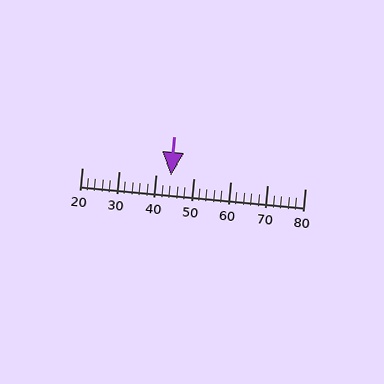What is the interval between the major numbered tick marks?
The major tick marks are spaced 10 units apart.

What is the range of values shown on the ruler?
The ruler shows values from 20 to 80.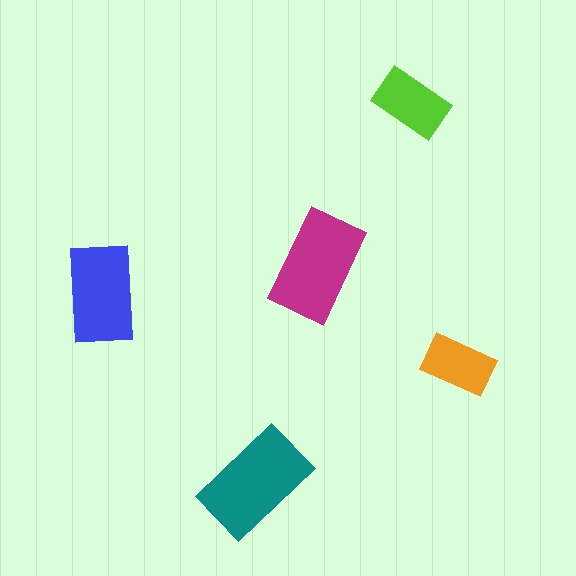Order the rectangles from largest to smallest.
the teal one, the magenta one, the blue one, the lime one, the orange one.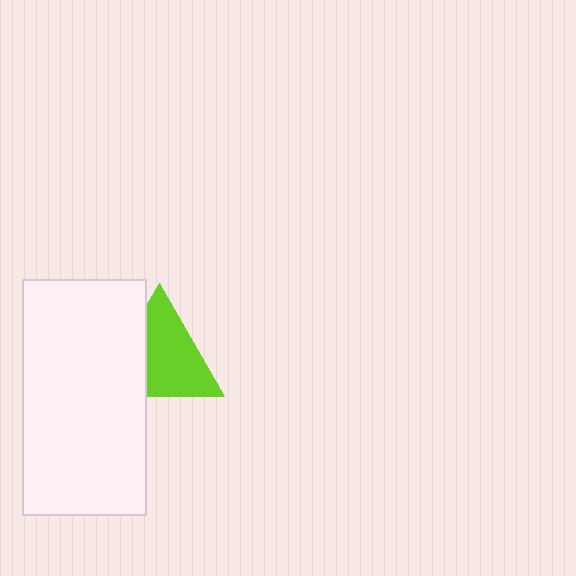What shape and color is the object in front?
The object in front is a white rectangle.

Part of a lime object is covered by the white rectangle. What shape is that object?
It is a triangle.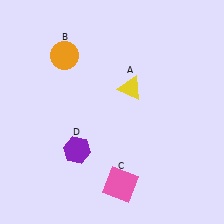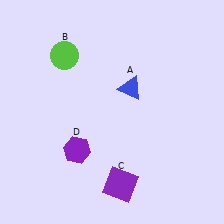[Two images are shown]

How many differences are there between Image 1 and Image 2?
There are 3 differences between the two images.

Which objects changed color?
A changed from yellow to blue. B changed from orange to lime. C changed from pink to purple.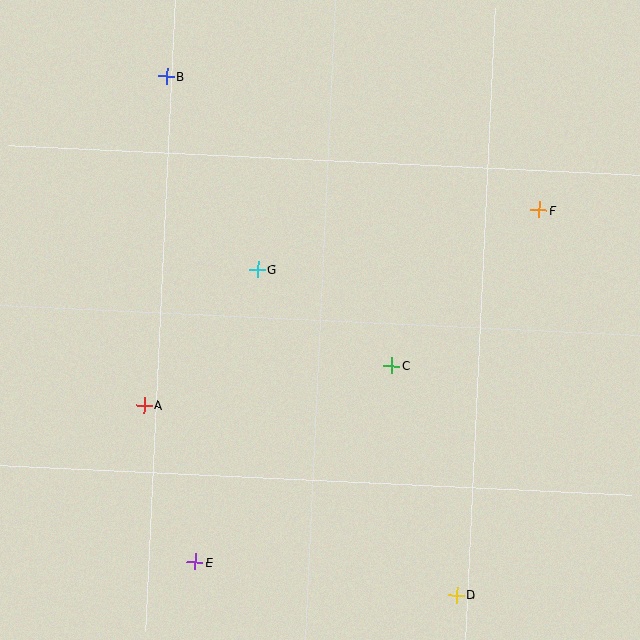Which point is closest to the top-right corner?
Point F is closest to the top-right corner.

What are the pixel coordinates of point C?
Point C is at (392, 366).